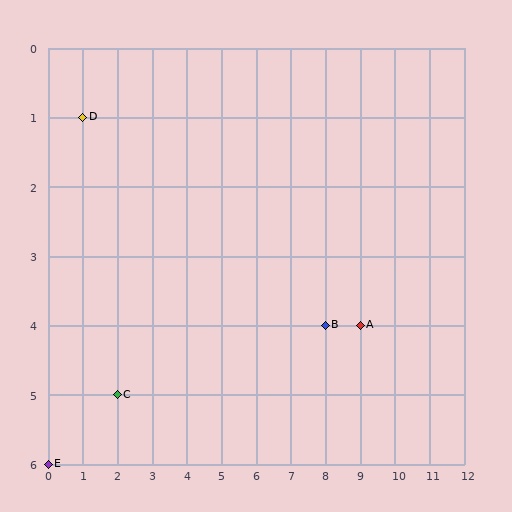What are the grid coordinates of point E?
Point E is at grid coordinates (0, 6).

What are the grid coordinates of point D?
Point D is at grid coordinates (1, 1).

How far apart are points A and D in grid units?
Points A and D are 8 columns and 3 rows apart (about 8.5 grid units diagonally).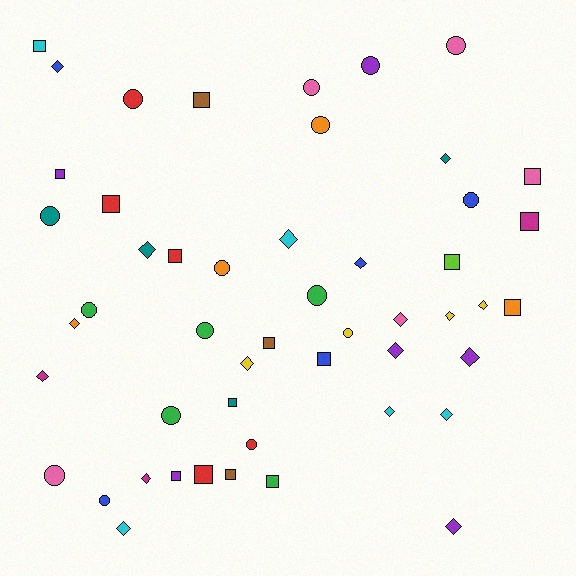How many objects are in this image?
There are 50 objects.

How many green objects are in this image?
There are 5 green objects.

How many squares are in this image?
There are 16 squares.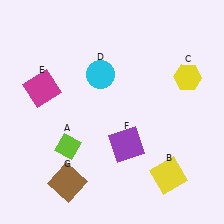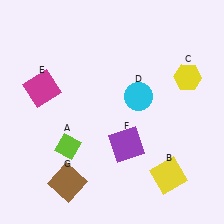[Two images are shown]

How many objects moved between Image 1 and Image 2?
1 object moved between the two images.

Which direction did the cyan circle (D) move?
The cyan circle (D) moved right.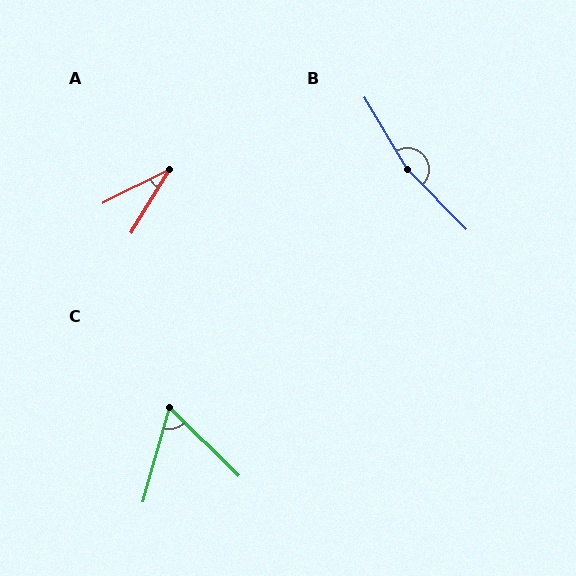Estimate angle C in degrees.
Approximately 61 degrees.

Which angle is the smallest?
A, at approximately 32 degrees.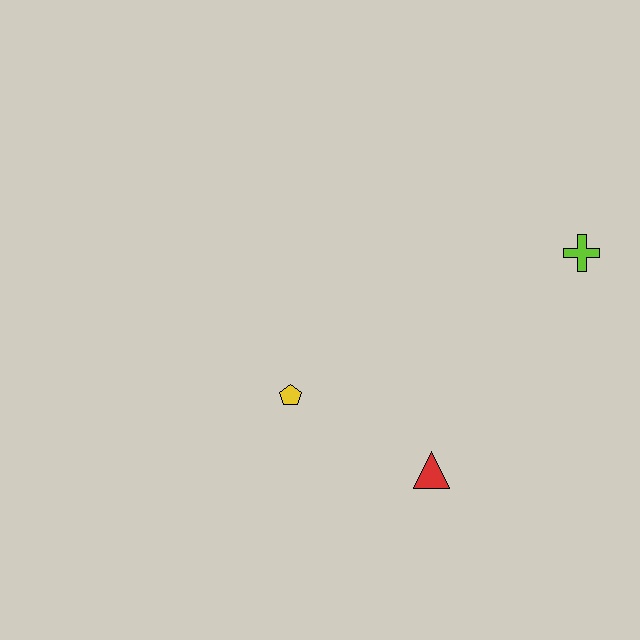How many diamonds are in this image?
There are no diamonds.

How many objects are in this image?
There are 3 objects.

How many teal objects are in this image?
There are no teal objects.